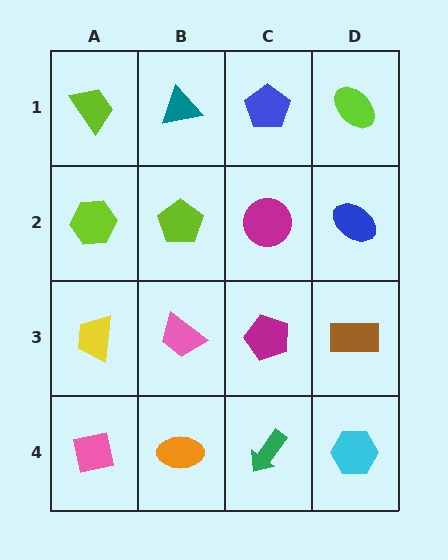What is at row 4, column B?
An orange ellipse.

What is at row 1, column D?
A lime ellipse.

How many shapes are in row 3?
4 shapes.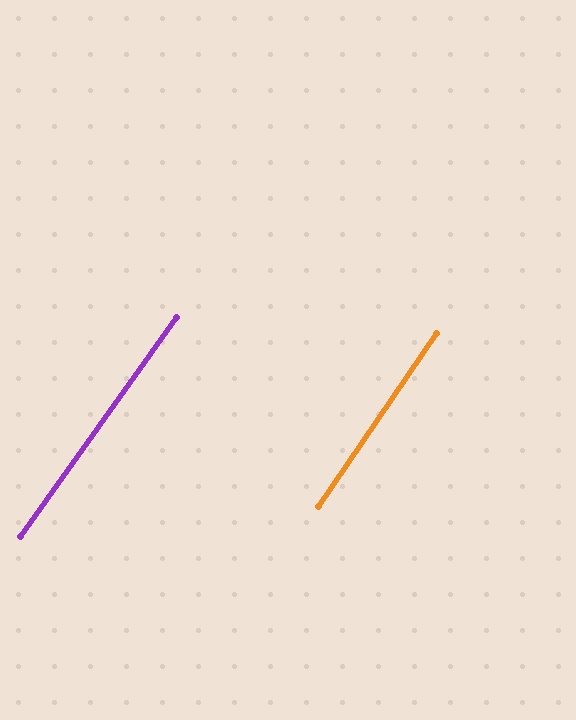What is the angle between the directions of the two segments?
Approximately 1 degree.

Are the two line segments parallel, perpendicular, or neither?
Parallel — their directions differ by only 1.1°.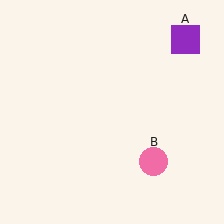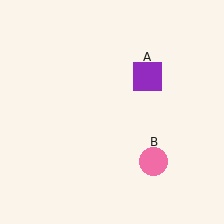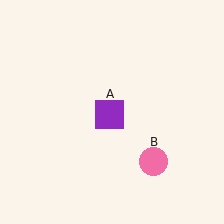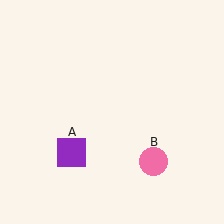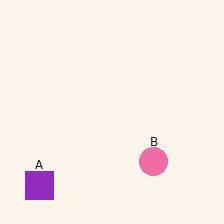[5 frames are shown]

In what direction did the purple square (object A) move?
The purple square (object A) moved down and to the left.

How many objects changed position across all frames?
1 object changed position: purple square (object A).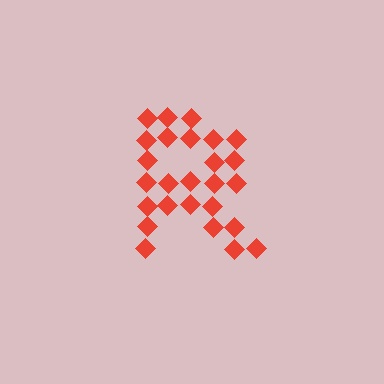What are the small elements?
The small elements are diamonds.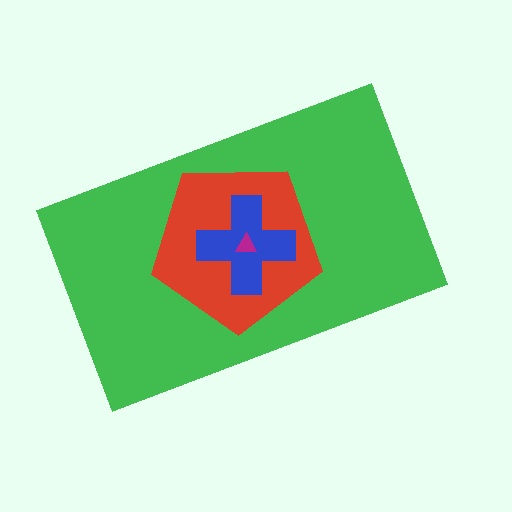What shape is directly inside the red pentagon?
The blue cross.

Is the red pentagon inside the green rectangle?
Yes.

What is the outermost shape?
The green rectangle.